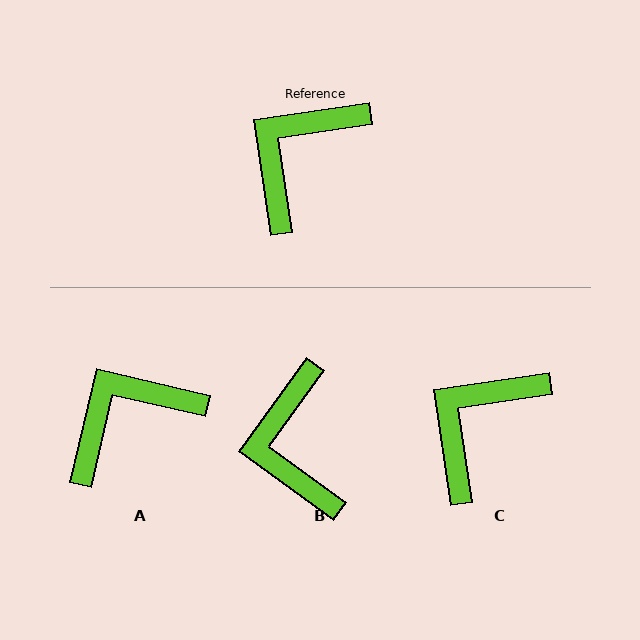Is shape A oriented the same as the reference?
No, it is off by about 22 degrees.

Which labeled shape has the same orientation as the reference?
C.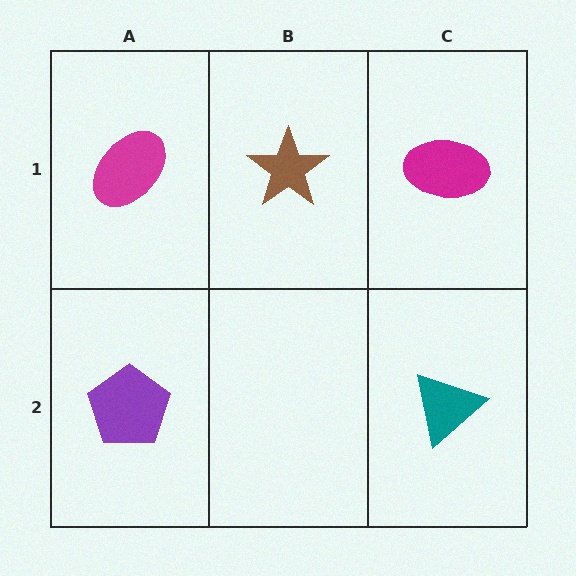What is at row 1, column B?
A brown star.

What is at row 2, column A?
A purple pentagon.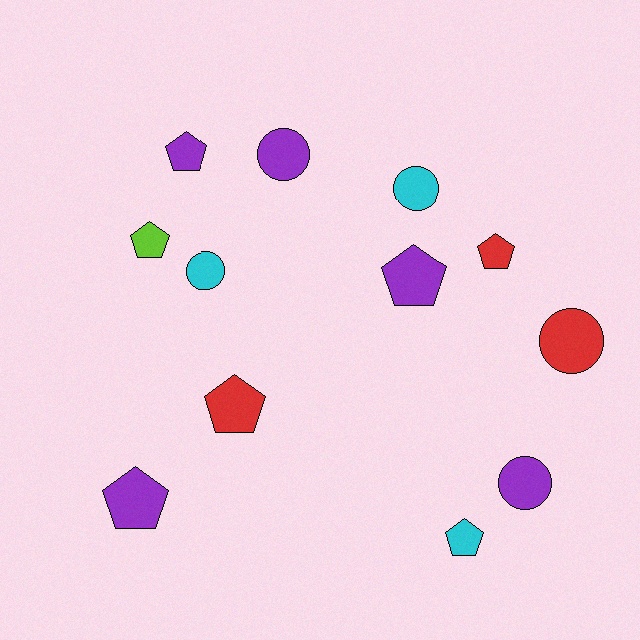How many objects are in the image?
There are 12 objects.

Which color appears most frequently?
Purple, with 5 objects.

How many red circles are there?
There is 1 red circle.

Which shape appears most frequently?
Pentagon, with 7 objects.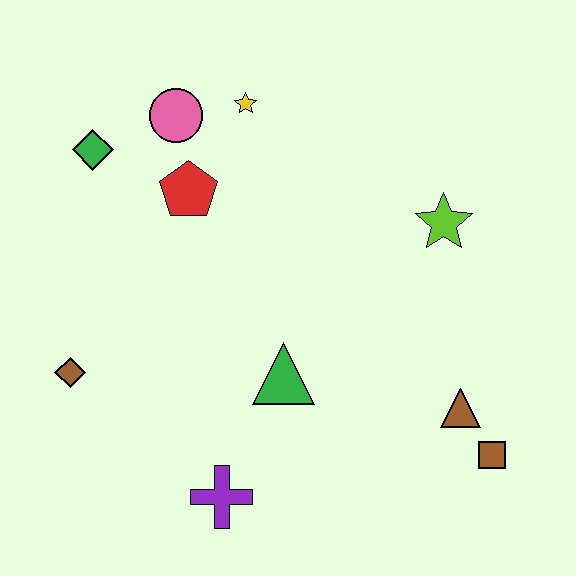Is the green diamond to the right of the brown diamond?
Yes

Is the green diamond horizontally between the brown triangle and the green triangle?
No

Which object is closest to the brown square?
The brown triangle is closest to the brown square.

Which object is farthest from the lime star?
The brown diamond is farthest from the lime star.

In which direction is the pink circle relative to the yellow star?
The pink circle is to the left of the yellow star.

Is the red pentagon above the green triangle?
Yes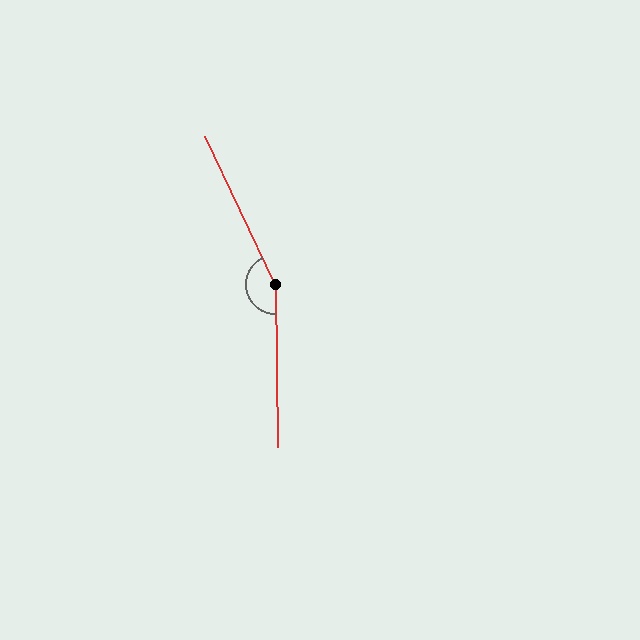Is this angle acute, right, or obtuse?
It is obtuse.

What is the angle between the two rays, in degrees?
Approximately 156 degrees.